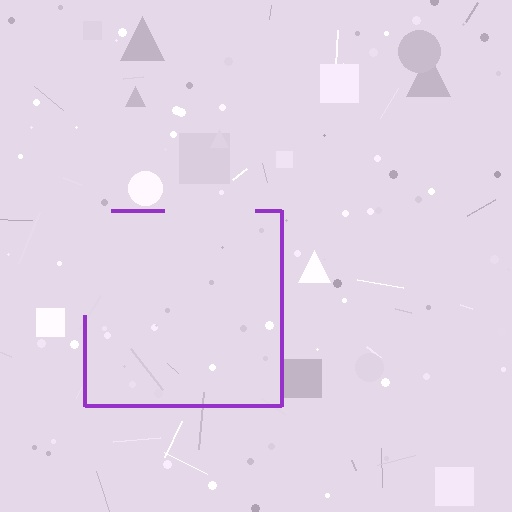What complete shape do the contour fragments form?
The contour fragments form a square.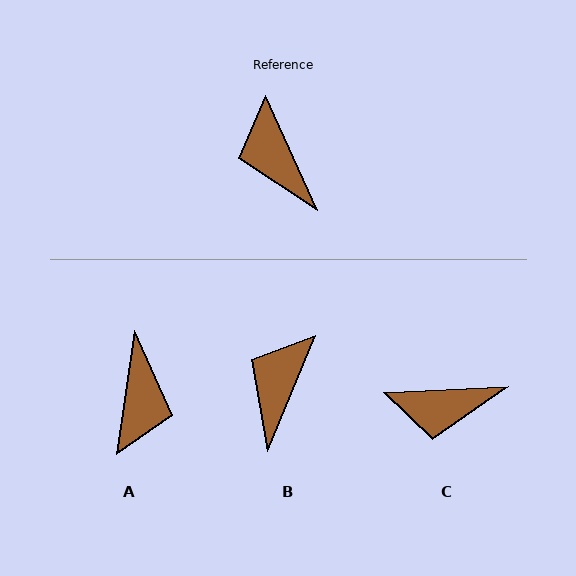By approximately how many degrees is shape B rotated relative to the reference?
Approximately 47 degrees clockwise.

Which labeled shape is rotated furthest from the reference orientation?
A, about 148 degrees away.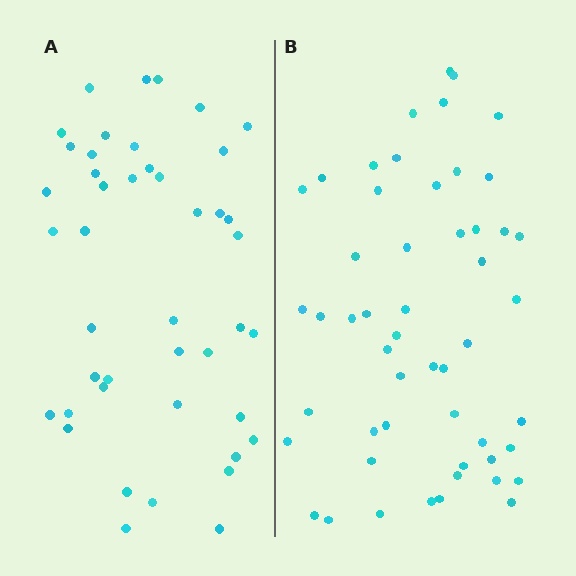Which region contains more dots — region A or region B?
Region B (the right region) has more dots.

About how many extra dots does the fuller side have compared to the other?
Region B has roughly 8 or so more dots than region A.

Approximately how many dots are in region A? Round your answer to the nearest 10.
About 40 dots. (The exact count is 44, which rounds to 40.)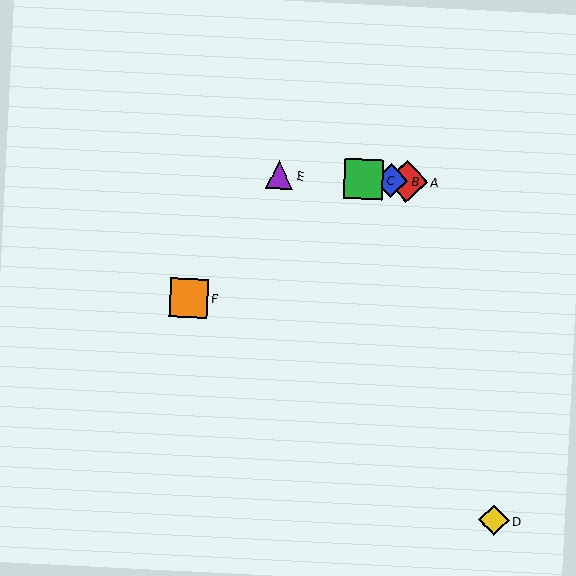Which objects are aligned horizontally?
Objects A, B, C, E are aligned horizontally.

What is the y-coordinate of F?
Object F is at y≈298.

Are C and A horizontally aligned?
Yes, both are at y≈179.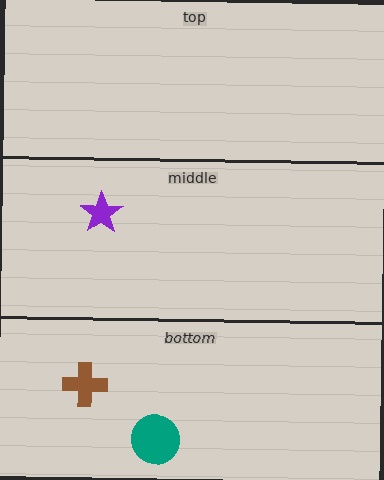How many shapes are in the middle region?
1.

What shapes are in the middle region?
The purple star.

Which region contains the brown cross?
The bottom region.